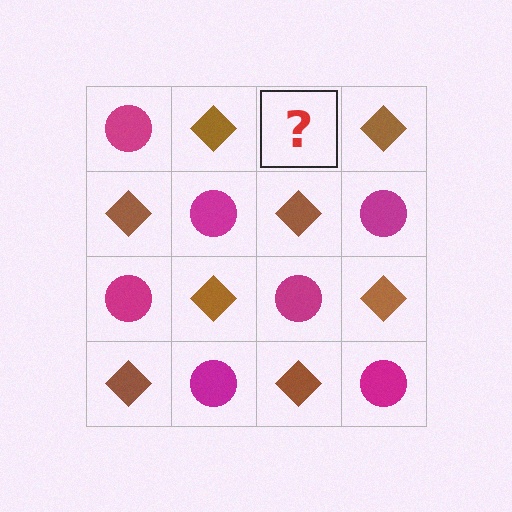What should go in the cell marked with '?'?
The missing cell should contain a magenta circle.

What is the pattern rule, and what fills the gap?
The rule is that it alternates magenta circle and brown diamond in a checkerboard pattern. The gap should be filled with a magenta circle.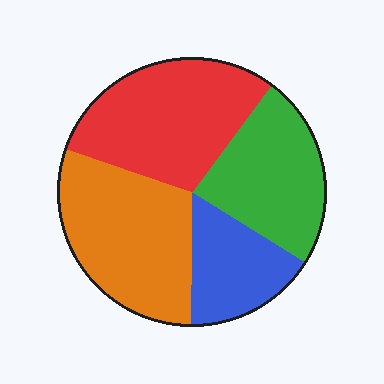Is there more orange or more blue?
Orange.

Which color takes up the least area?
Blue, at roughly 15%.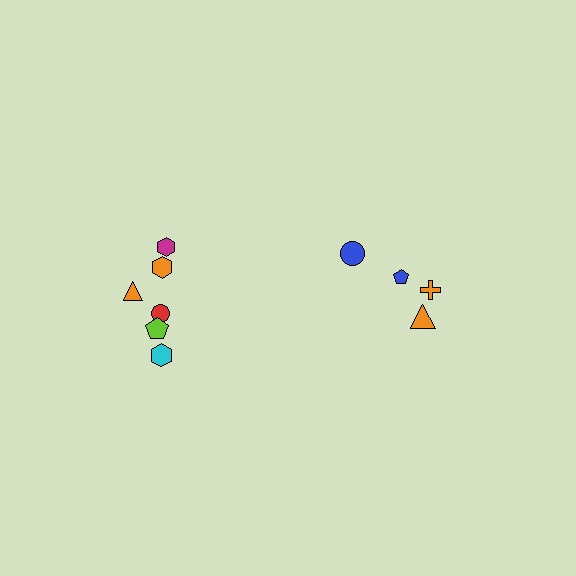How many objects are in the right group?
There are 4 objects.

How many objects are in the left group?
There are 6 objects.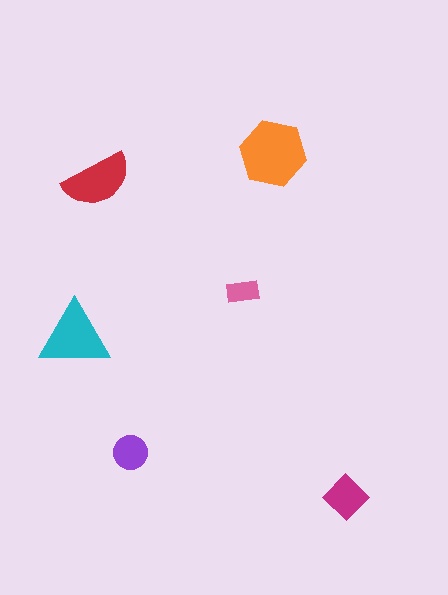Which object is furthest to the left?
The cyan triangle is leftmost.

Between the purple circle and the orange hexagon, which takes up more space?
The orange hexagon.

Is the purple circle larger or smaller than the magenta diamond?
Smaller.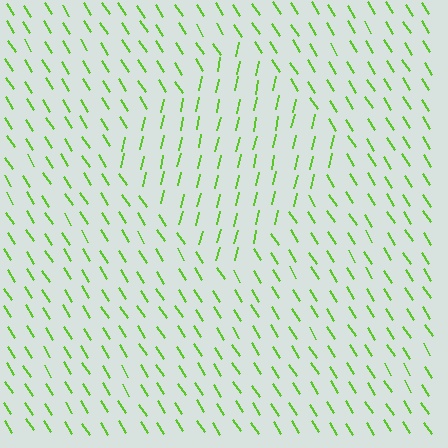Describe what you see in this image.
The image is filled with small lime line segments. A diamond region in the image has lines oriented differently from the surrounding lines, creating a visible texture boundary.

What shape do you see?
I see a diamond.